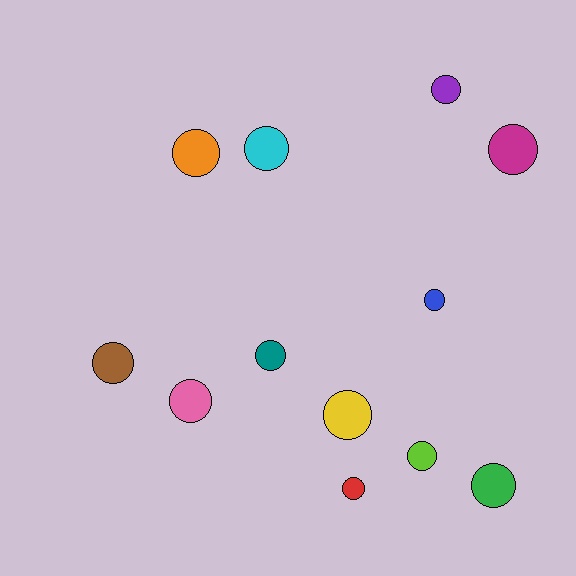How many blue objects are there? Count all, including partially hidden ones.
There is 1 blue object.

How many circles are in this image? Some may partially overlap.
There are 12 circles.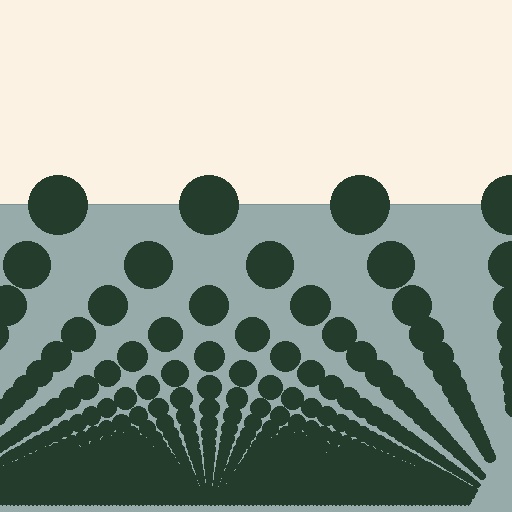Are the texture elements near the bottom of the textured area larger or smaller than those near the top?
Smaller. The gradient is inverted — elements near the bottom are smaller and denser.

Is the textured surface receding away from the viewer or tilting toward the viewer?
The surface appears to tilt toward the viewer. Texture elements get larger and sparser toward the top.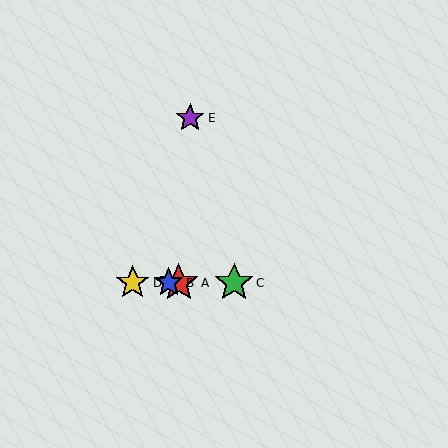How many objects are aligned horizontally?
4 objects (A, B, C, D) are aligned horizontally.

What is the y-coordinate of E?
Object E is at y≈118.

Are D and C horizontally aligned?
Yes, both are at y≈283.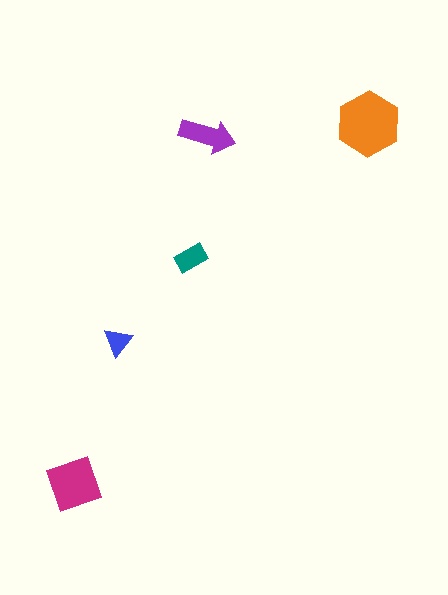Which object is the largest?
The orange hexagon.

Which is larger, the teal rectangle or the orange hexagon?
The orange hexagon.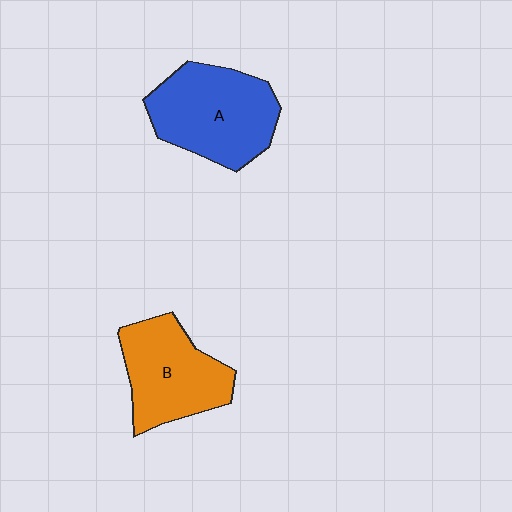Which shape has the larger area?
Shape A (blue).